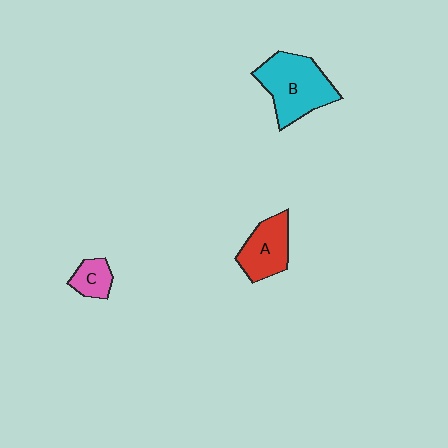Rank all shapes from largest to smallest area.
From largest to smallest: B (cyan), A (red), C (pink).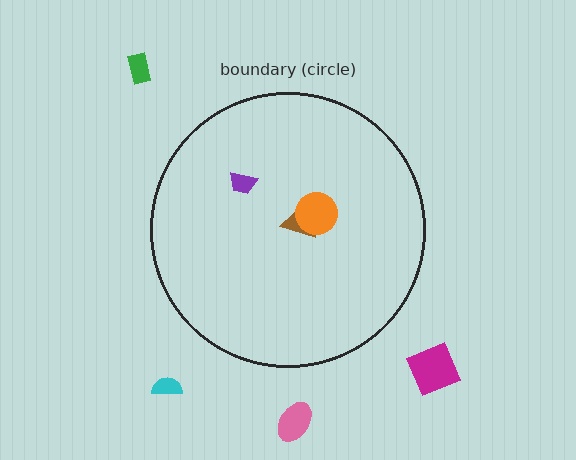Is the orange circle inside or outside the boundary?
Inside.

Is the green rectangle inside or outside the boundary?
Outside.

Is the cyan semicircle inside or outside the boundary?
Outside.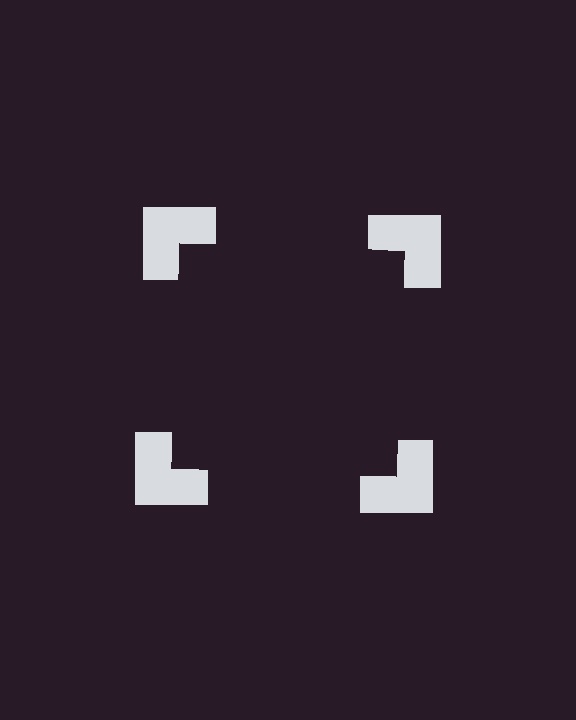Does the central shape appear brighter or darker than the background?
It typically appears slightly darker than the background, even though no actual brightness change is drawn.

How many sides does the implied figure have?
4 sides.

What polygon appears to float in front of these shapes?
An illusory square — its edges are inferred from the aligned wedge cuts in the notched squares, not physically drawn.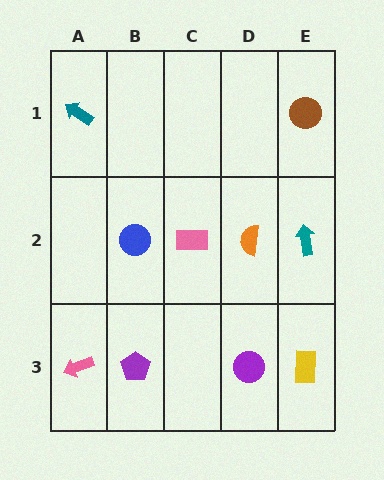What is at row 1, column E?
A brown circle.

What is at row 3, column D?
A purple circle.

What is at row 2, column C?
A pink rectangle.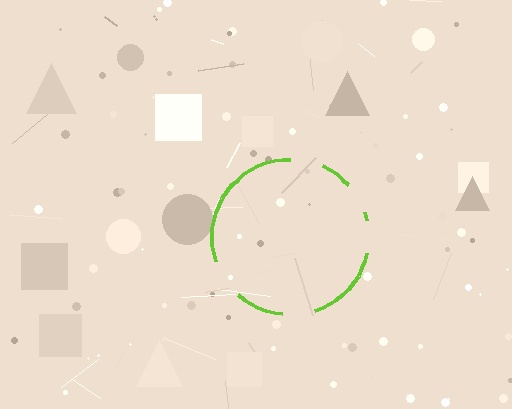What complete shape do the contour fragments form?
The contour fragments form a circle.